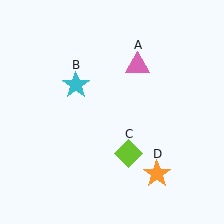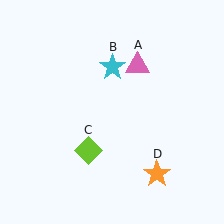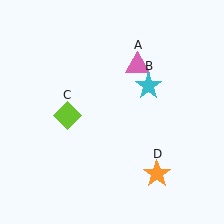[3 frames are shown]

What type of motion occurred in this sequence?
The cyan star (object B), lime diamond (object C) rotated clockwise around the center of the scene.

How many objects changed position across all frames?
2 objects changed position: cyan star (object B), lime diamond (object C).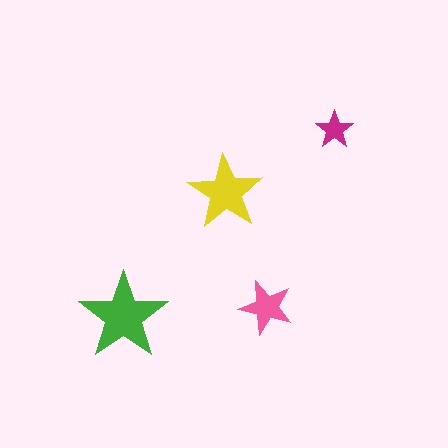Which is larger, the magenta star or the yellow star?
The yellow one.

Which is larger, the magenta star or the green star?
The green one.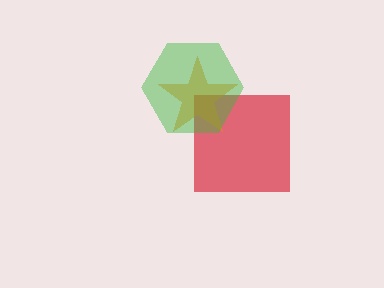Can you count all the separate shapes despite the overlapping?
Yes, there are 3 separate shapes.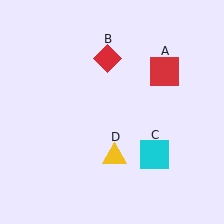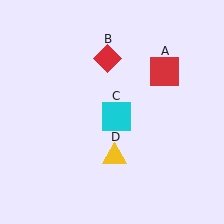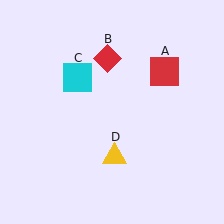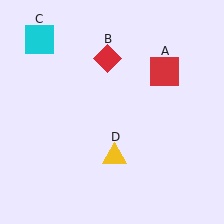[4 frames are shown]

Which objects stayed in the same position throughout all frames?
Red square (object A) and red diamond (object B) and yellow triangle (object D) remained stationary.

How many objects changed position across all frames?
1 object changed position: cyan square (object C).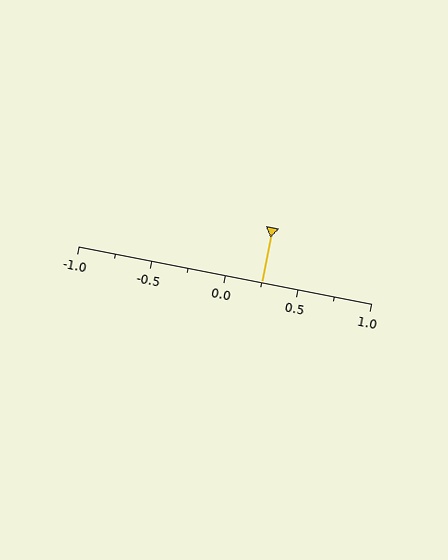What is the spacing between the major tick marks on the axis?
The major ticks are spaced 0.5 apart.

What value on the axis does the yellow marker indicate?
The marker indicates approximately 0.25.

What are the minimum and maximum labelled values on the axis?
The axis runs from -1.0 to 1.0.